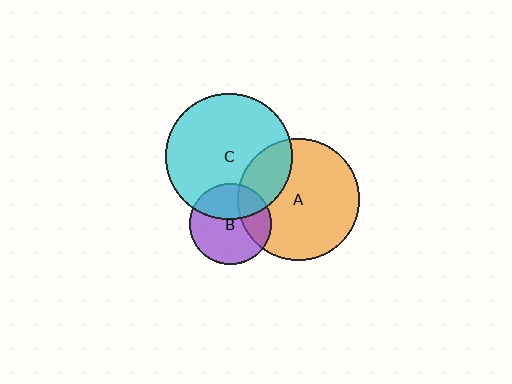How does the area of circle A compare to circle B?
Approximately 2.2 times.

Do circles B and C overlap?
Yes.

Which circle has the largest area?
Circle C (cyan).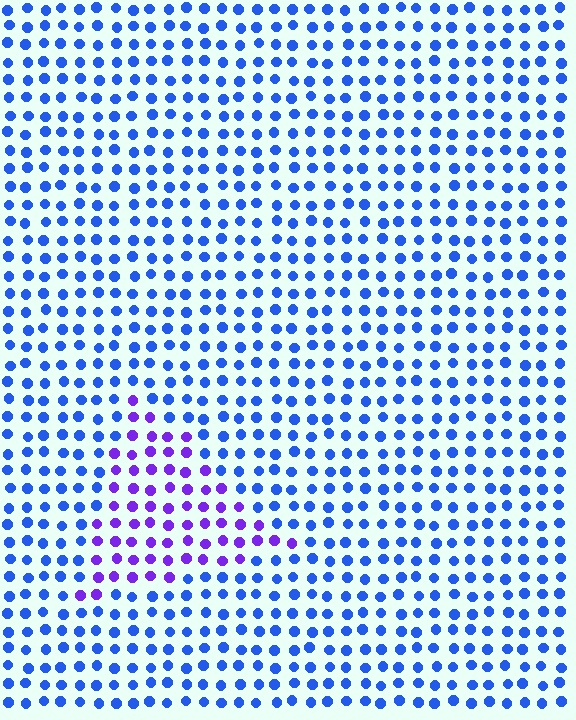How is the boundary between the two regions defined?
The boundary is defined purely by a slight shift in hue (about 44 degrees). Spacing, size, and orientation are identical on both sides.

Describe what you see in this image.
The image is filled with small blue elements in a uniform arrangement. A triangle-shaped region is visible where the elements are tinted to a slightly different hue, forming a subtle color boundary.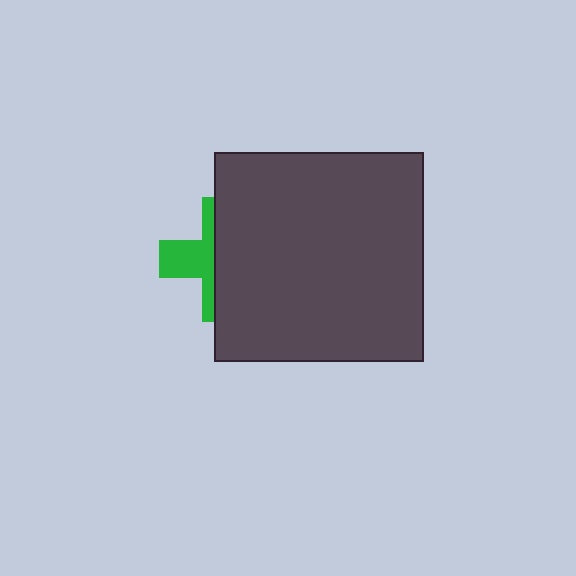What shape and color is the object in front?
The object in front is a dark gray square.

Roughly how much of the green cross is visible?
A small part of it is visible (roughly 39%).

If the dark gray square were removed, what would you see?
You would see the complete green cross.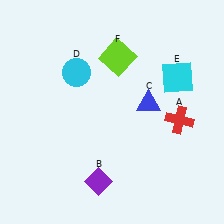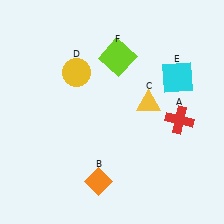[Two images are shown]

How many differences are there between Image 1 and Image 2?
There are 3 differences between the two images.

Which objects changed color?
B changed from purple to orange. C changed from blue to yellow. D changed from cyan to yellow.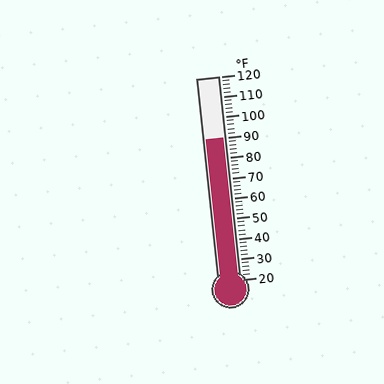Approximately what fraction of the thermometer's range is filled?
The thermometer is filled to approximately 70% of its range.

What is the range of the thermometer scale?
The thermometer scale ranges from 20°F to 120°F.